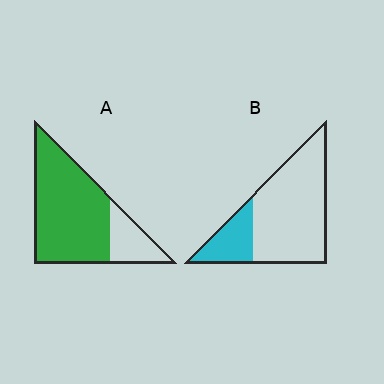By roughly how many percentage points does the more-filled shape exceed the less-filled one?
By roughly 55 percentage points (A over B).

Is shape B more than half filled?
No.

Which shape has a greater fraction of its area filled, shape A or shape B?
Shape A.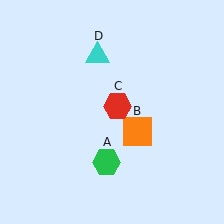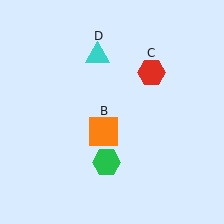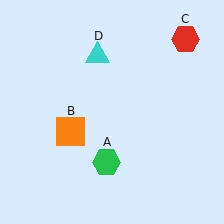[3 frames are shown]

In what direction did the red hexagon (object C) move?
The red hexagon (object C) moved up and to the right.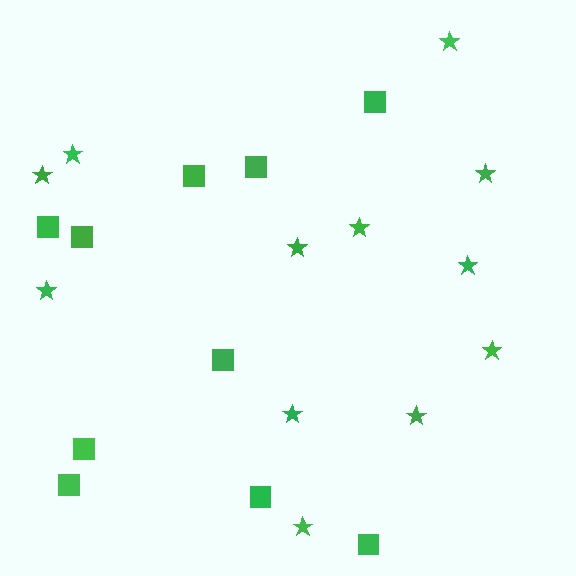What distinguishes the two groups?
There are 2 groups: one group of squares (10) and one group of stars (12).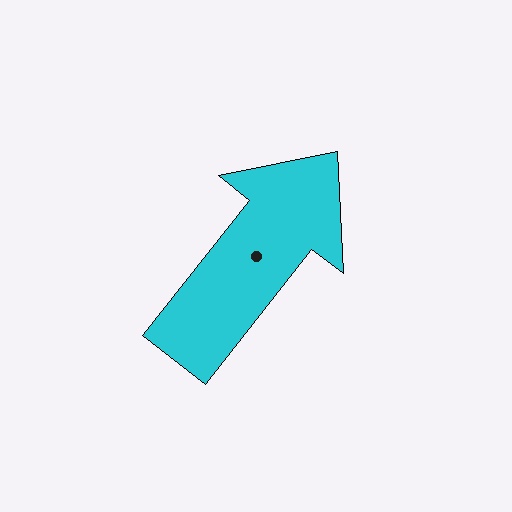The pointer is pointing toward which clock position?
Roughly 1 o'clock.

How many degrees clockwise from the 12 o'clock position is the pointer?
Approximately 38 degrees.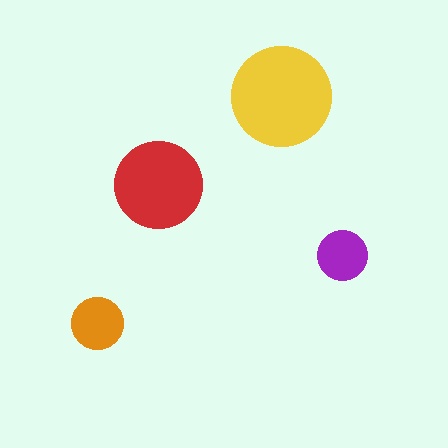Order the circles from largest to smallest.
the yellow one, the red one, the orange one, the purple one.